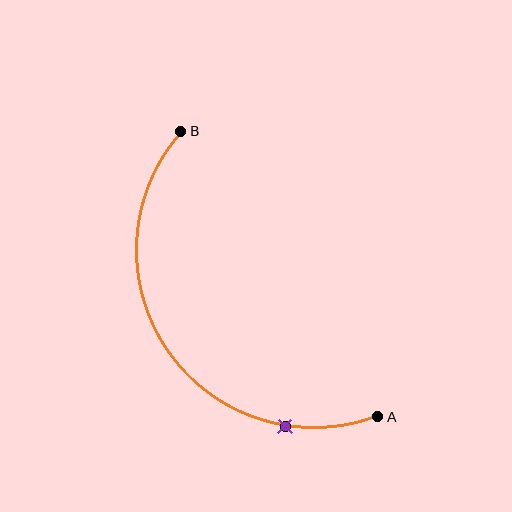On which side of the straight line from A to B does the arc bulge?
The arc bulges below and to the left of the straight line connecting A and B.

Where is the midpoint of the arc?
The arc midpoint is the point on the curve farthest from the straight line joining A and B. It sits below and to the left of that line.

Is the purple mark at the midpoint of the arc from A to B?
No. The purple mark lies on the arc but is closer to endpoint A. The arc midpoint would be at the point on the curve equidistant along the arc from both A and B.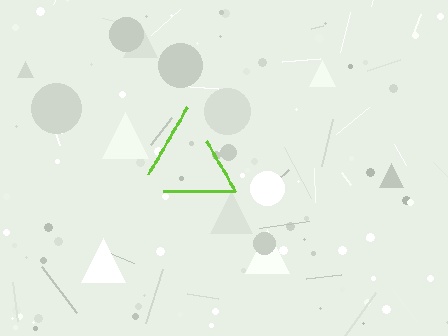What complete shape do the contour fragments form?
The contour fragments form a triangle.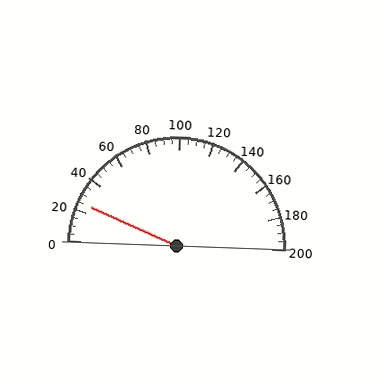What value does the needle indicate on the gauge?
The needle indicates approximately 25.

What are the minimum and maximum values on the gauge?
The gauge ranges from 0 to 200.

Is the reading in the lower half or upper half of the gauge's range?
The reading is in the lower half of the range (0 to 200).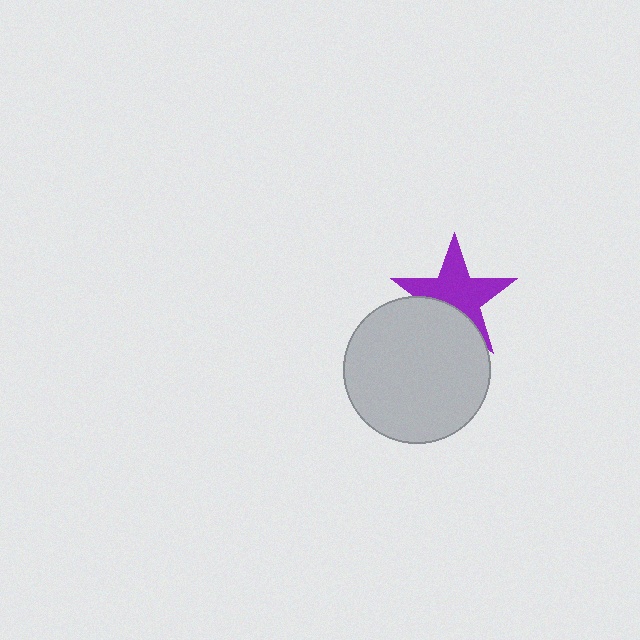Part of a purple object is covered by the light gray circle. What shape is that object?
It is a star.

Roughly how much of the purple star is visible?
Most of it is visible (roughly 67%).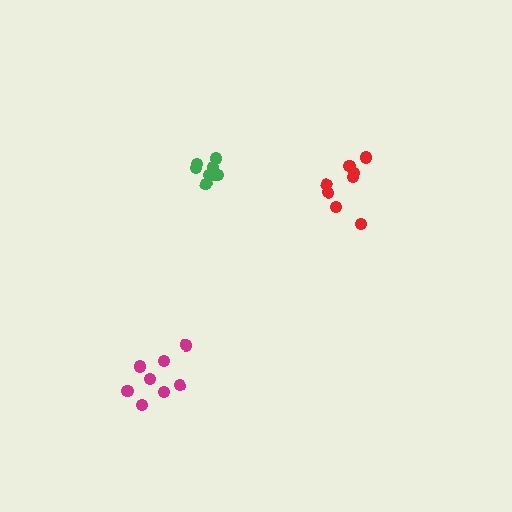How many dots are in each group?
Group 1: 9 dots, Group 2: 8 dots, Group 3: 8 dots (25 total).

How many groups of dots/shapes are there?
There are 3 groups.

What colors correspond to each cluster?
The clusters are colored: green, red, magenta.